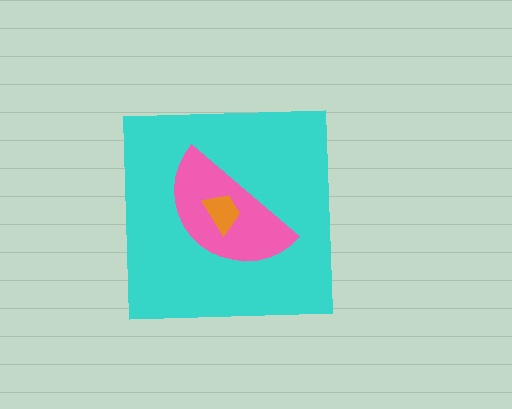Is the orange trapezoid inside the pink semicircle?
Yes.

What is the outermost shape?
The cyan square.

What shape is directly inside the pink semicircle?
The orange trapezoid.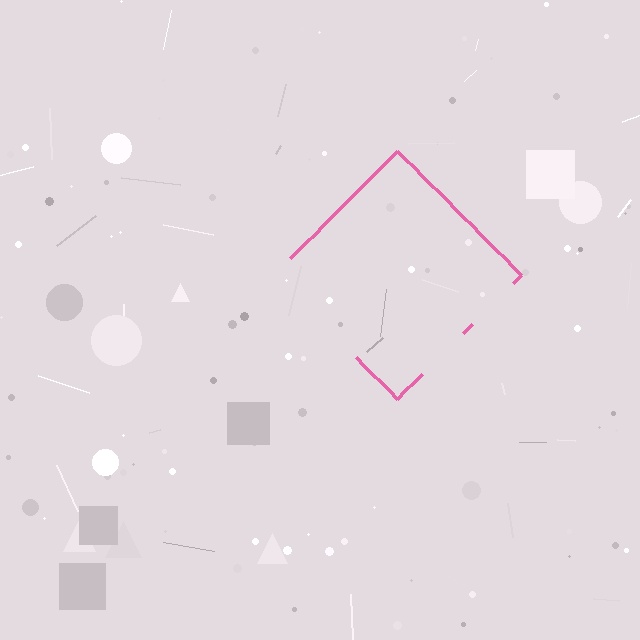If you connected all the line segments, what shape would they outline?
They would outline a diamond.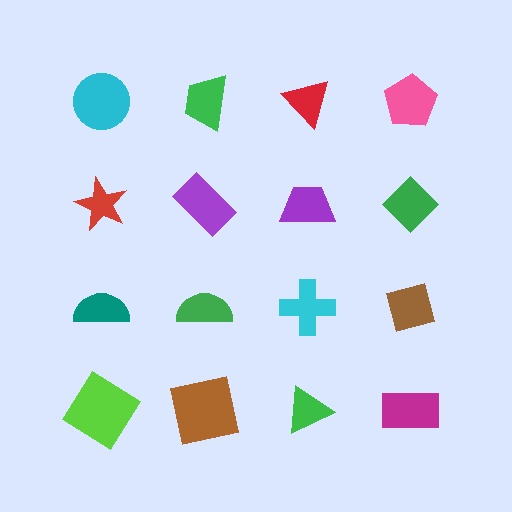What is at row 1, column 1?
A cyan circle.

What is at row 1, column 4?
A pink pentagon.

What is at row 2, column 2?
A purple rectangle.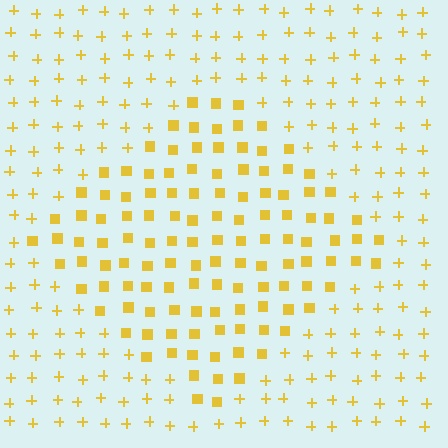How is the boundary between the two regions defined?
The boundary is defined by a change in element shape: squares inside vs. plus signs outside. All elements share the same color and spacing.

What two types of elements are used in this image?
The image uses squares inside the diamond region and plus signs outside it.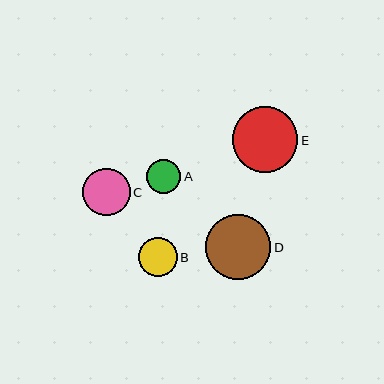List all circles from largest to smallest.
From largest to smallest: E, D, C, B, A.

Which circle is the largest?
Circle E is the largest with a size of approximately 66 pixels.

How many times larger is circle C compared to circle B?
Circle C is approximately 1.2 times the size of circle B.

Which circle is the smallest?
Circle A is the smallest with a size of approximately 34 pixels.